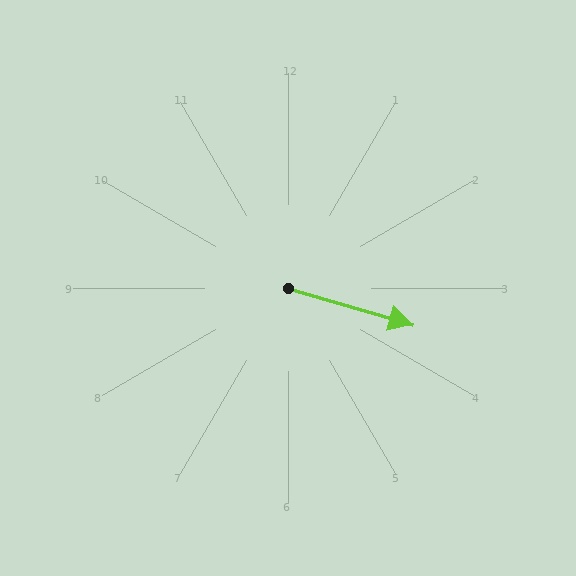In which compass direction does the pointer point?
East.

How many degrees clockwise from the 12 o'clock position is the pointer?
Approximately 106 degrees.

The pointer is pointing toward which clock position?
Roughly 4 o'clock.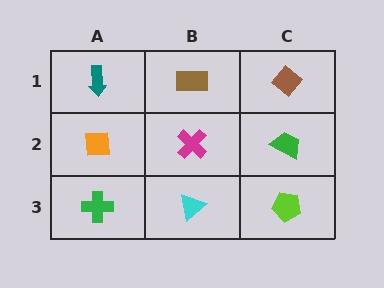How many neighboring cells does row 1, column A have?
2.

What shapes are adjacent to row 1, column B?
A magenta cross (row 2, column B), a teal arrow (row 1, column A), a brown diamond (row 1, column C).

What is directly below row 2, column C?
A lime pentagon.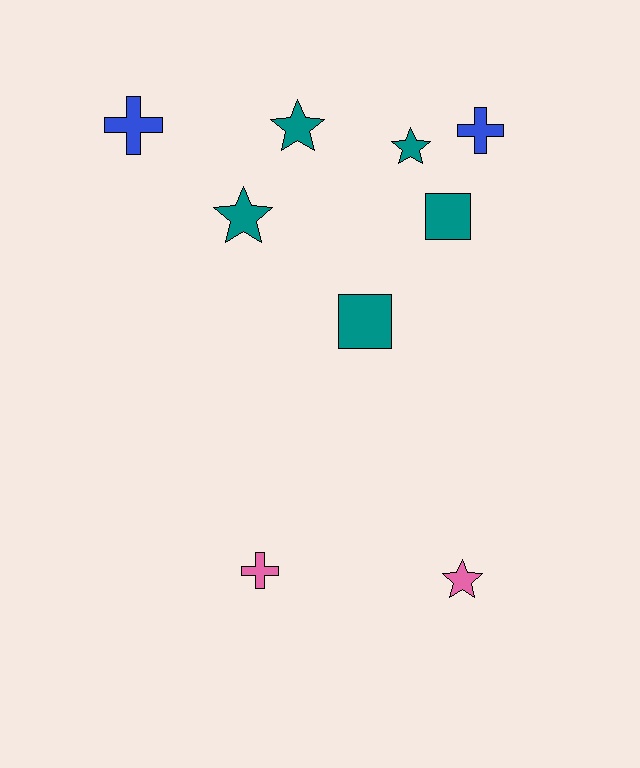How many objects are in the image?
There are 9 objects.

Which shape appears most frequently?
Star, with 4 objects.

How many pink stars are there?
There is 1 pink star.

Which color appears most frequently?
Teal, with 5 objects.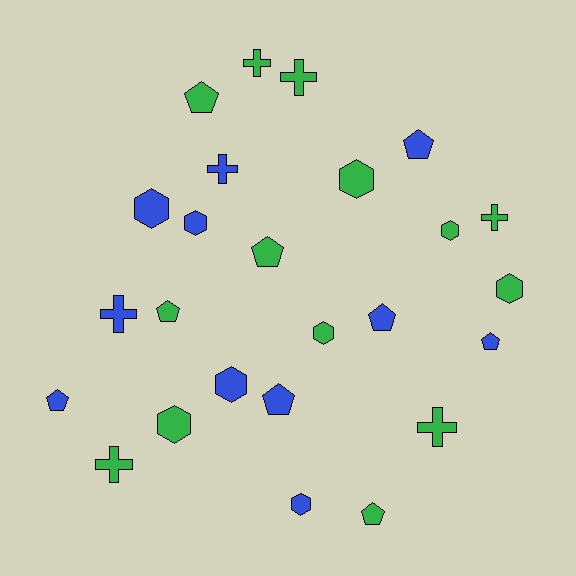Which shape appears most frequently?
Pentagon, with 9 objects.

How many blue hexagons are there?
There are 4 blue hexagons.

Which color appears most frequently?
Green, with 14 objects.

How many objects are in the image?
There are 25 objects.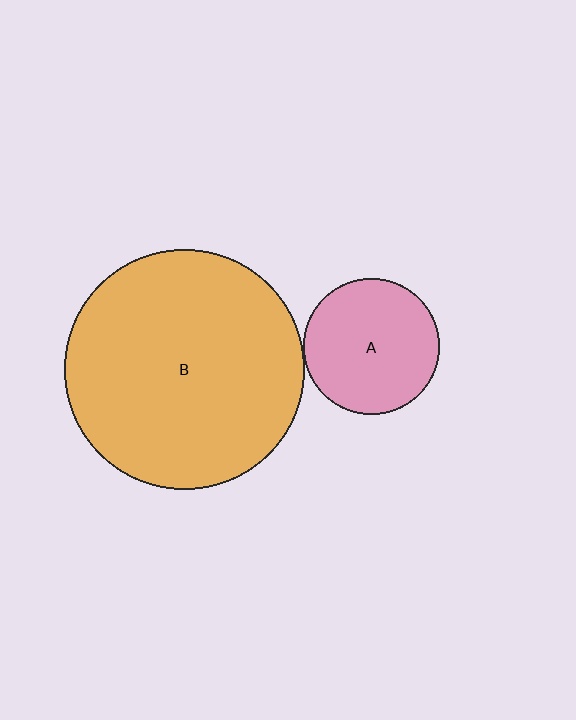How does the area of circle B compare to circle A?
Approximately 3.1 times.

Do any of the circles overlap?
No, none of the circles overlap.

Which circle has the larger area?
Circle B (orange).